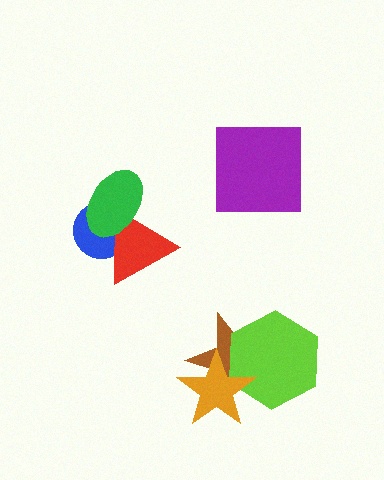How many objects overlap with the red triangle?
2 objects overlap with the red triangle.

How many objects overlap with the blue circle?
2 objects overlap with the blue circle.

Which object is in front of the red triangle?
The green ellipse is in front of the red triangle.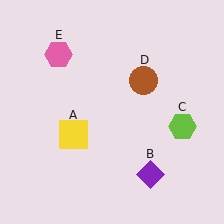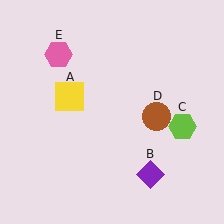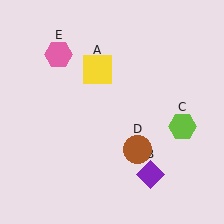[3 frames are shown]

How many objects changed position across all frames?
2 objects changed position: yellow square (object A), brown circle (object D).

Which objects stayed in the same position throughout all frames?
Purple diamond (object B) and lime hexagon (object C) and pink hexagon (object E) remained stationary.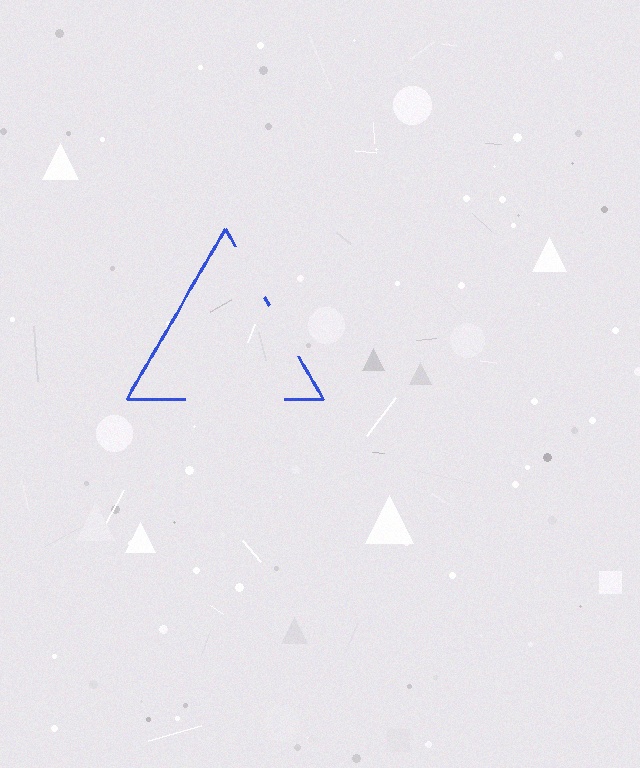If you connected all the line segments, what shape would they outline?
They would outline a triangle.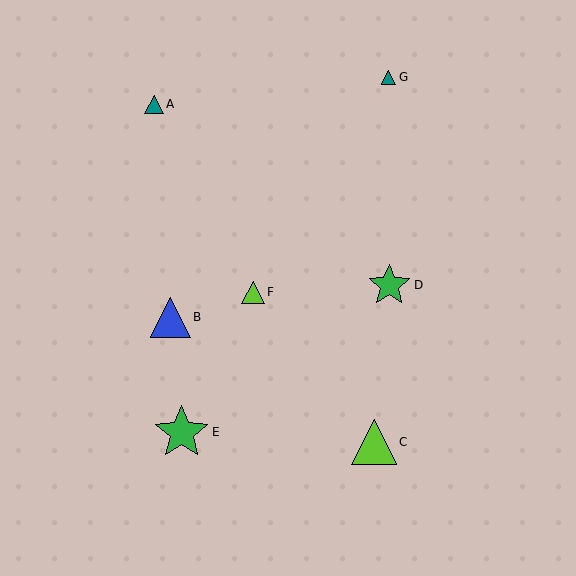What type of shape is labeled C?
Shape C is a lime triangle.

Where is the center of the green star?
The center of the green star is at (389, 285).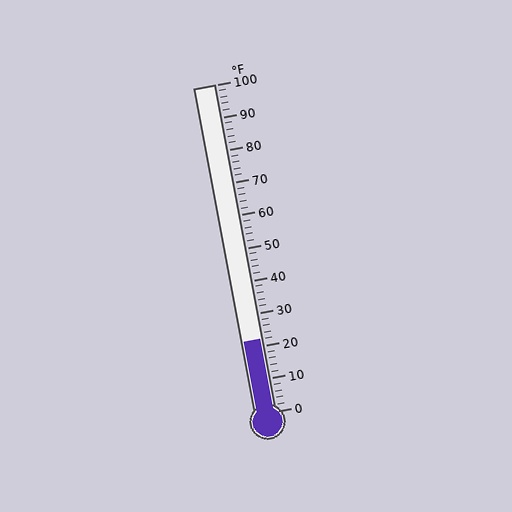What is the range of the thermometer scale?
The thermometer scale ranges from 0°F to 100°F.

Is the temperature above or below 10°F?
The temperature is above 10°F.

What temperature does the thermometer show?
The thermometer shows approximately 22°F.